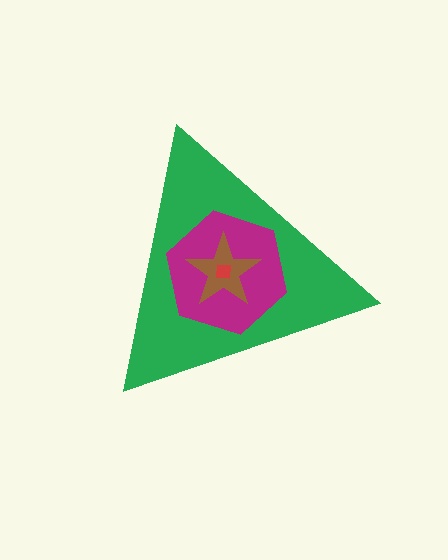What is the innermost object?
The red square.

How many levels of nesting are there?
4.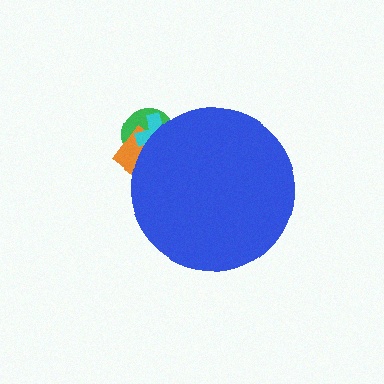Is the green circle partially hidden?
Yes, the green circle is partially hidden behind the blue circle.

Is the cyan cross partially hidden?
Yes, the cyan cross is partially hidden behind the blue circle.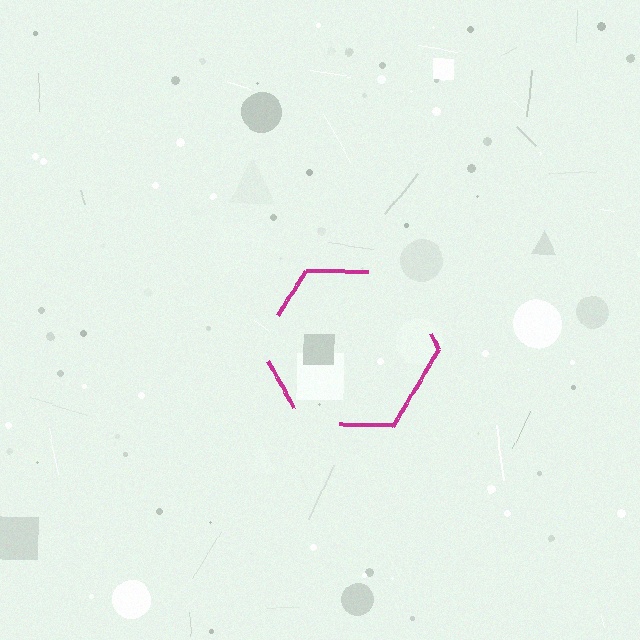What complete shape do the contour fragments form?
The contour fragments form a hexagon.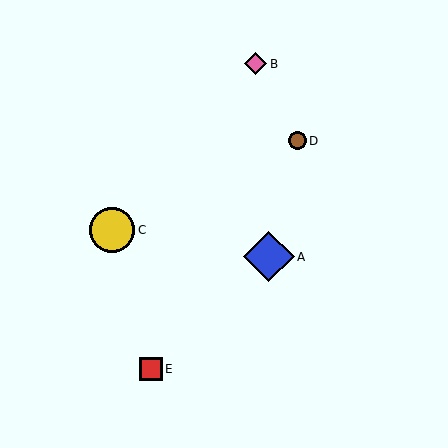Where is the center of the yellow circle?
The center of the yellow circle is at (112, 230).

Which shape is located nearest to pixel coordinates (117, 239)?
The yellow circle (labeled C) at (112, 230) is nearest to that location.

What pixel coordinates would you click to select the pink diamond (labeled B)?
Click at (255, 64) to select the pink diamond B.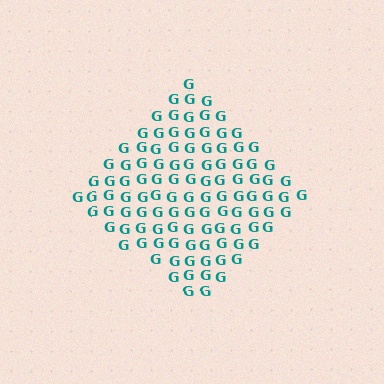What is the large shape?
The large shape is a diamond.